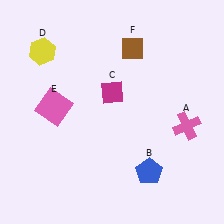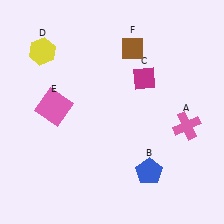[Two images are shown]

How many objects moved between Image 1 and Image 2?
1 object moved between the two images.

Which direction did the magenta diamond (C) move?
The magenta diamond (C) moved right.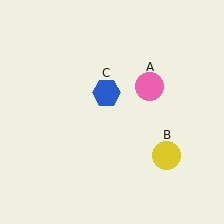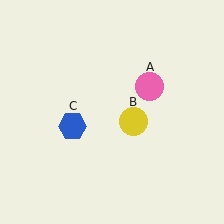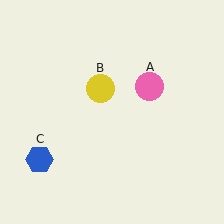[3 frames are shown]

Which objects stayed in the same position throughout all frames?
Pink circle (object A) remained stationary.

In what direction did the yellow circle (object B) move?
The yellow circle (object B) moved up and to the left.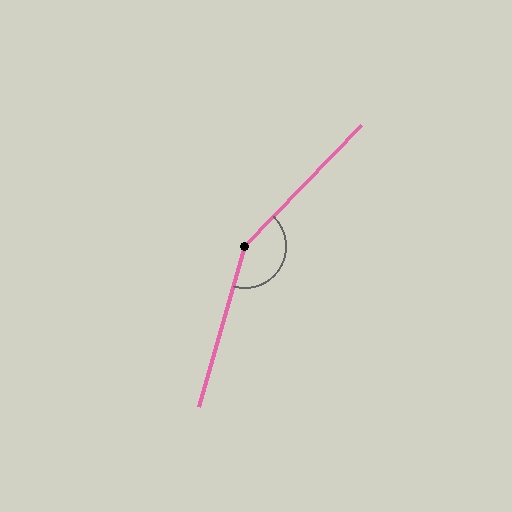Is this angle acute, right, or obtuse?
It is obtuse.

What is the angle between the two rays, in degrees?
Approximately 152 degrees.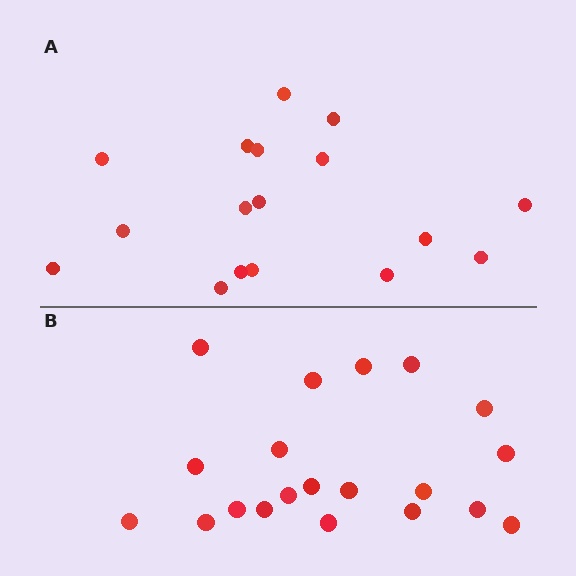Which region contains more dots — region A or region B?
Region B (the bottom region) has more dots.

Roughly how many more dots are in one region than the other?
Region B has just a few more — roughly 2 or 3 more dots than region A.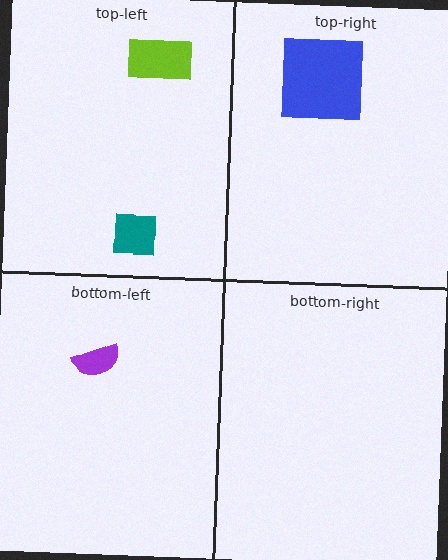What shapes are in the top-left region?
The lime rectangle, the teal square.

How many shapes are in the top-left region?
2.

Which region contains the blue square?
The top-right region.